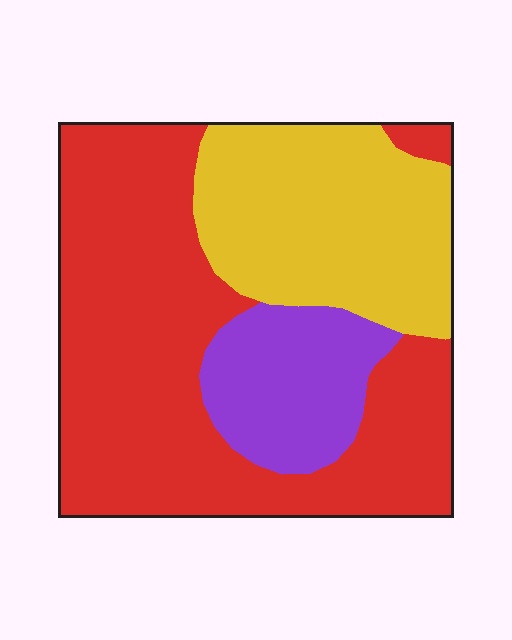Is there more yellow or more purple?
Yellow.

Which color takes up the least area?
Purple, at roughly 15%.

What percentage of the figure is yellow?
Yellow covers 29% of the figure.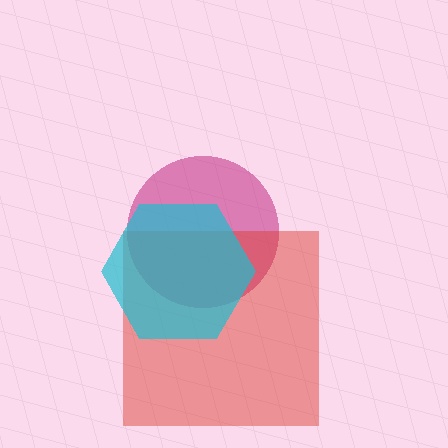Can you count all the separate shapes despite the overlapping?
Yes, there are 3 separate shapes.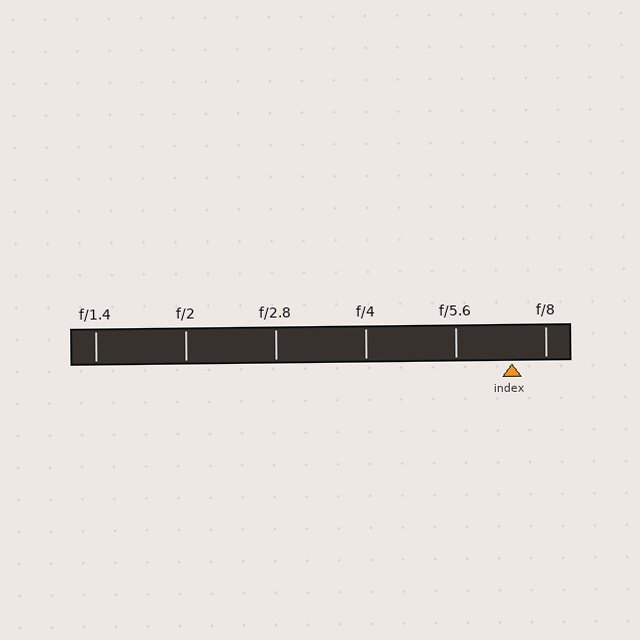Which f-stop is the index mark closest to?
The index mark is closest to f/8.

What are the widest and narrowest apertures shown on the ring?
The widest aperture shown is f/1.4 and the narrowest is f/8.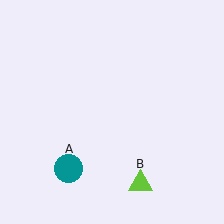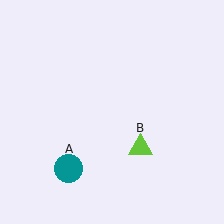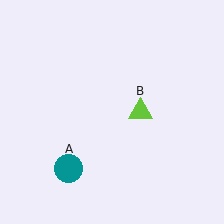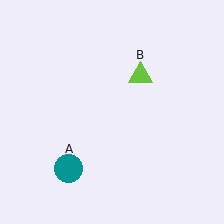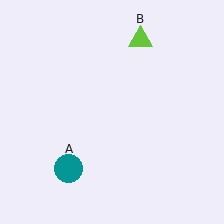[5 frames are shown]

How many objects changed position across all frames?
1 object changed position: lime triangle (object B).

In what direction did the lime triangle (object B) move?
The lime triangle (object B) moved up.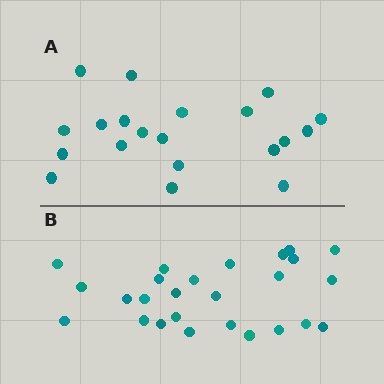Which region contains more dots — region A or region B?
Region B (the bottom region) has more dots.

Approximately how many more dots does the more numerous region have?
Region B has about 6 more dots than region A.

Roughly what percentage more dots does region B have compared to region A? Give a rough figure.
About 30% more.